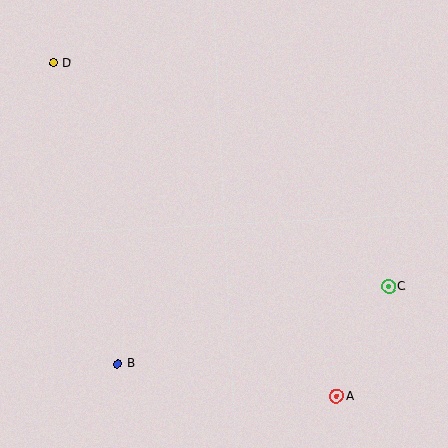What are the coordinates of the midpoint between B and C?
The midpoint between B and C is at (253, 325).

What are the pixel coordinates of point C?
Point C is at (389, 287).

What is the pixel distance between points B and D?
The distance between B and D is 308 pixels.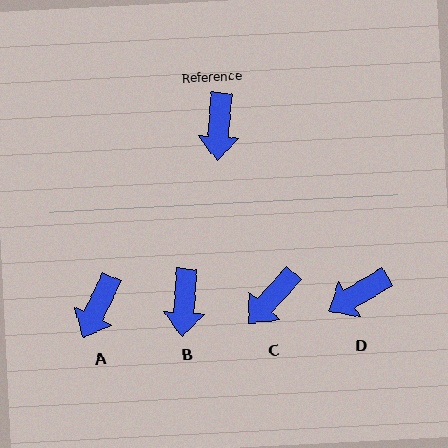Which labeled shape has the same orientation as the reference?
B.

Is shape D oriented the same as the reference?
No, it is off by about 55 degrees.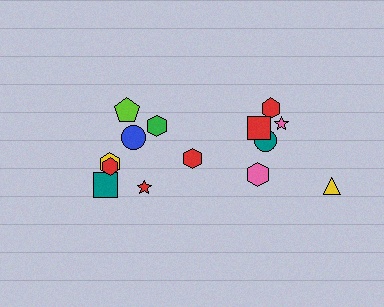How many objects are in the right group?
There are 6 objects.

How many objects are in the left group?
There are 8 objects.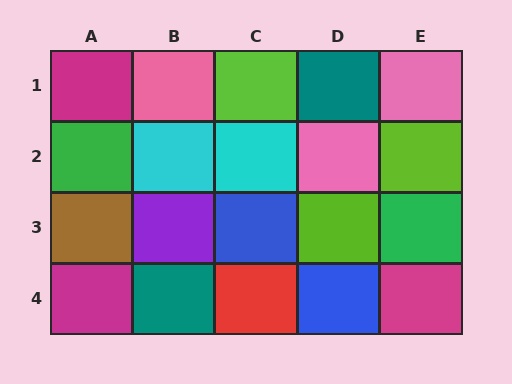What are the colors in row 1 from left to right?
Magenta, pink, lime, teal, pink.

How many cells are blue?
2 cells are blue.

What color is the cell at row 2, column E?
Lime.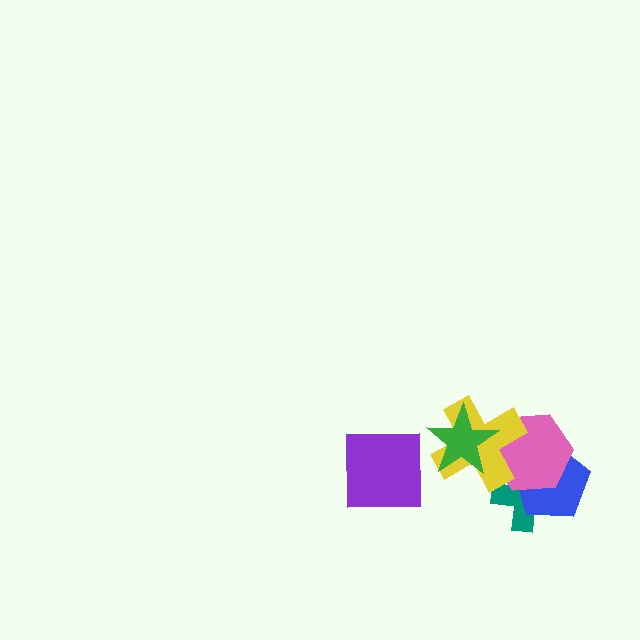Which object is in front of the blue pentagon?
The pink hexagon is in front of the blue pentagon.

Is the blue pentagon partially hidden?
Yes, it is partially covered by another shape.